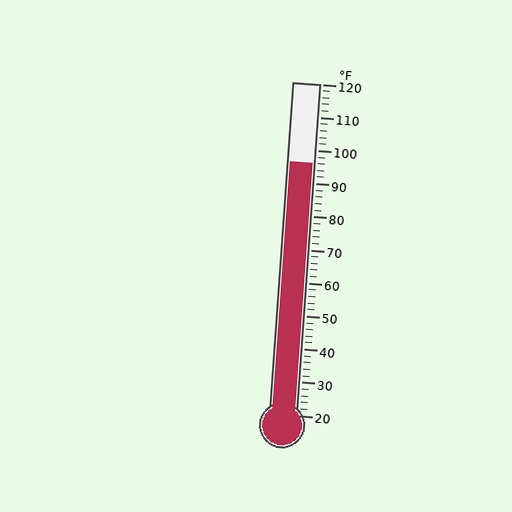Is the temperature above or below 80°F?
The temperature is above 80°F.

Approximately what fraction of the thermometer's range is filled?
The thermometer is filled to approximately 75% of its range.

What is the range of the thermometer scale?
The thermometer scale ranges from 20°F to 120°F.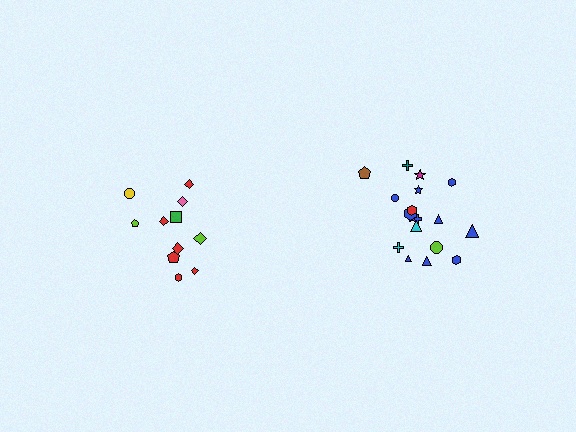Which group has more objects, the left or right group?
The right group.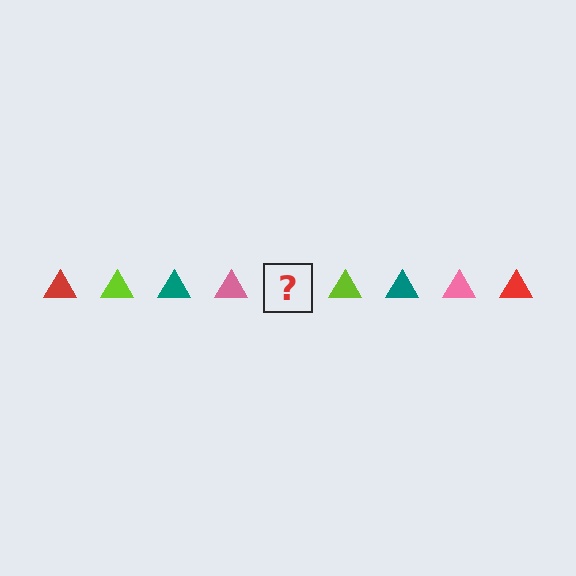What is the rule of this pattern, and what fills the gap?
The rule is that the pattern cycles through red, lime, teal, pink triangles. The gap should be filled with a red triangle.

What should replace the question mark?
The question mark should be replaced with a red triangle.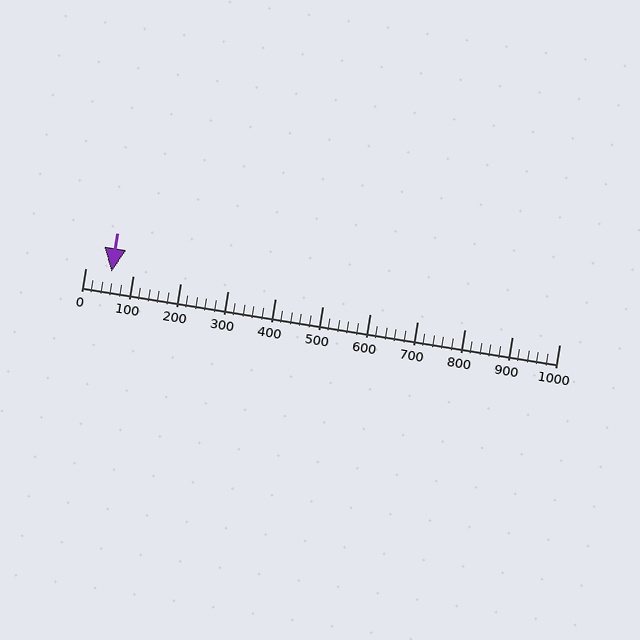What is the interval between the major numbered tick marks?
The major tick marks are spaced 100 units apart.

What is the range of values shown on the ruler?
The ruler shows values from 0 to 1000.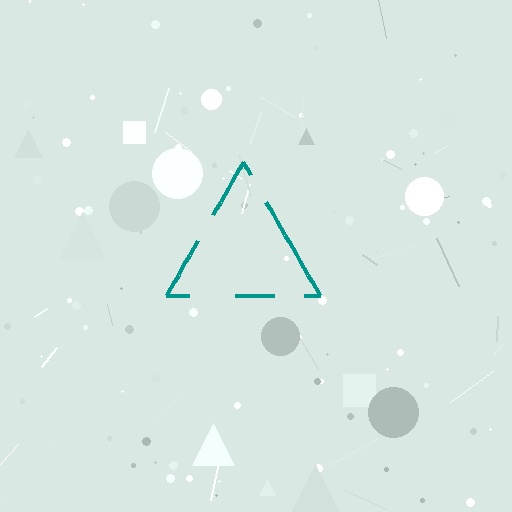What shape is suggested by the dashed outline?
The dashed outline suggests a triangle.